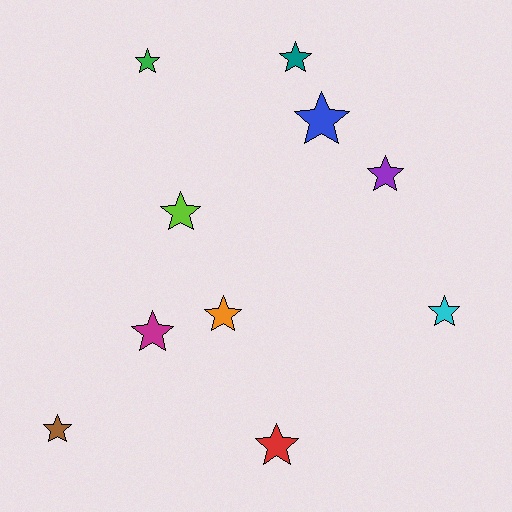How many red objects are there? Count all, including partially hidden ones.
There is 1 red object.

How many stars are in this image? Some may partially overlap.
There are 10 stars.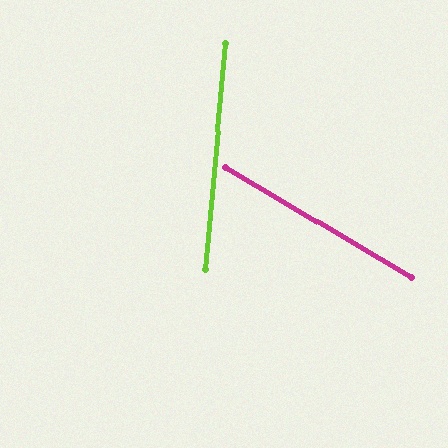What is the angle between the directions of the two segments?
Approximately 65 degrees.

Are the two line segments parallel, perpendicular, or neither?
Neither parallel nor perpendicular — they differ by about 65°.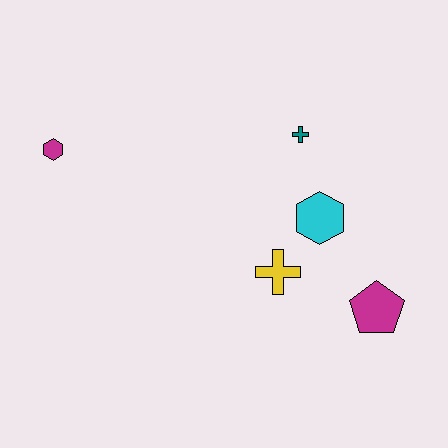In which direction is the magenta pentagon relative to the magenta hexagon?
The magenta pentagon is to the right of the magenta hexagon.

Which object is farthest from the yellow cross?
The magenta hexagon is farthest from the yellow cross.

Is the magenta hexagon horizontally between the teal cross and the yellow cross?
No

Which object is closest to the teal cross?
The cyan hexagon is closest to the teal cross.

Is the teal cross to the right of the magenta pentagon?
No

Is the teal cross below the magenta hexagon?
No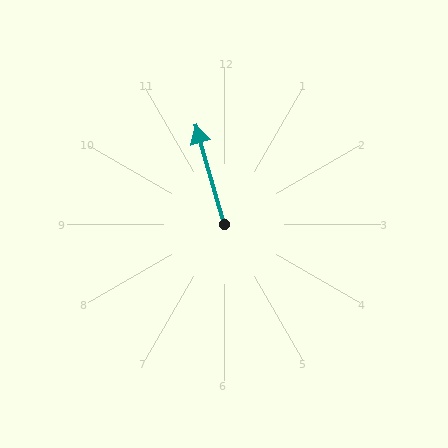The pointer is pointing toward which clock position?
Roughly 11 o'clock.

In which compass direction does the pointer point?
North.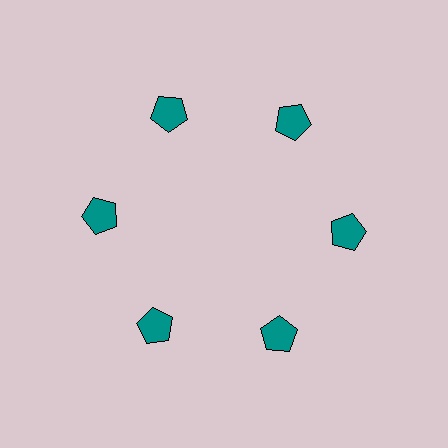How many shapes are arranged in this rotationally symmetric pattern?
There are 6 shapes, arranged in 6 groups of 1.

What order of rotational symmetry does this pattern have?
This pattern has 6-fold rotational symmetry.